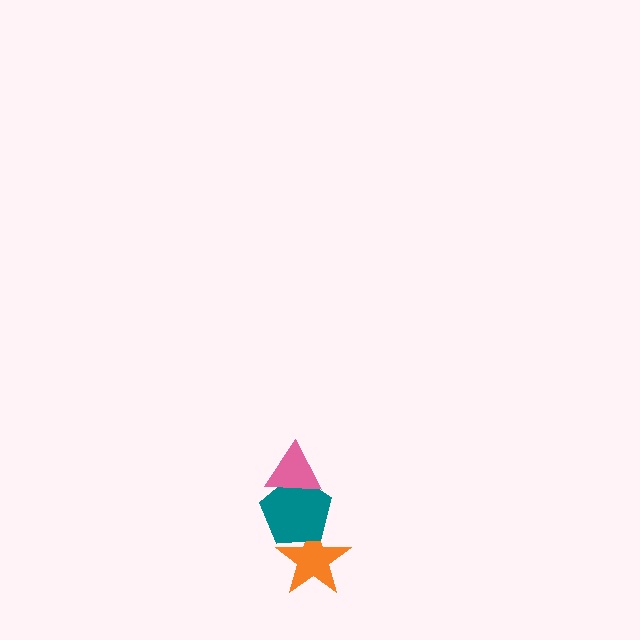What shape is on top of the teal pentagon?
The pink triangle is on top of the teal pentagon.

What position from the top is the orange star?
The orange star is 3rd from the top.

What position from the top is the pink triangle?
The pink triangle is 1st from the top.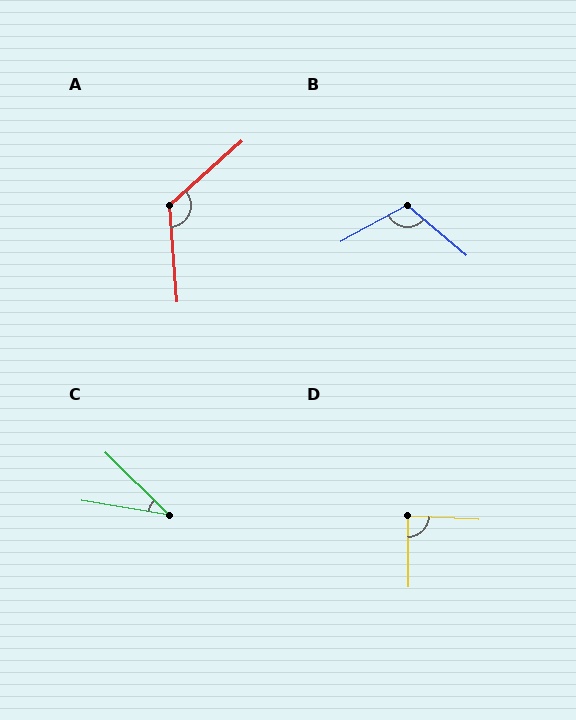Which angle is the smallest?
C, at approximately 35 degrees.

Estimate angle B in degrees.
Approximately 111 degrees.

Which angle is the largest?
A, at approximately 127 degrees.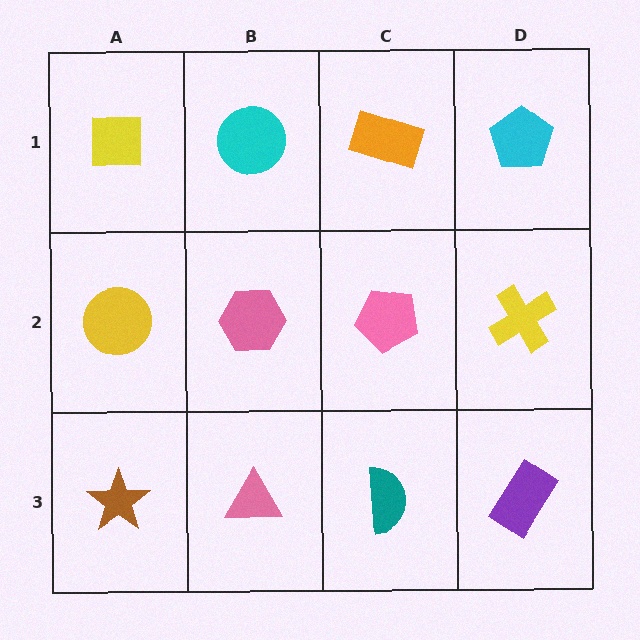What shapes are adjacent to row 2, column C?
An orange rectangle (row 1, column C), a teal semicircle (row 3, column C), a pink hexagon (row 2, column B), a yellow cross (row 2, column D).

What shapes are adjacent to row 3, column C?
A pink pentagon (row 2, column C), a pink triangle (row 3, column B), a purple rectangle (row 3, column D).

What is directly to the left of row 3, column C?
A pink triangle.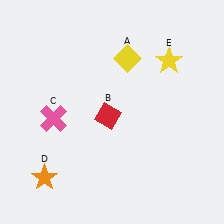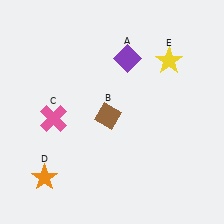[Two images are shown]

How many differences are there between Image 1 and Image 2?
There are 2 differences between the two images.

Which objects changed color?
A changed from yellow to purple. B changed from red to brown.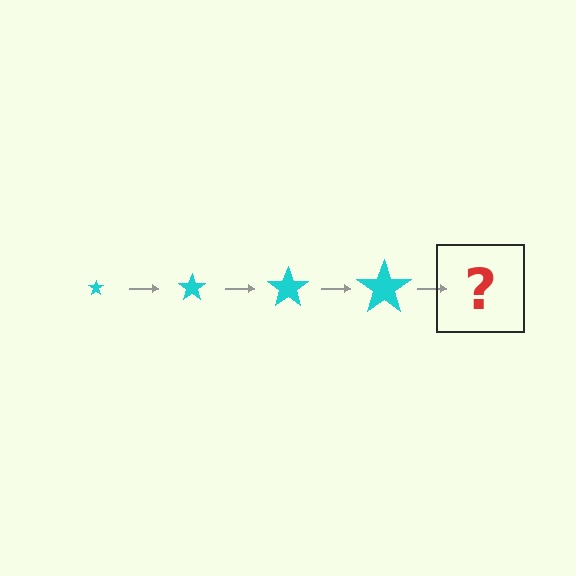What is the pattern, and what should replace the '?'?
The pattern is that the star gets progressively larger each step. The '?' should be a cyan star, larger than the previous one.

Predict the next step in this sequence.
The next step is a cyan star, larger than the previous one.